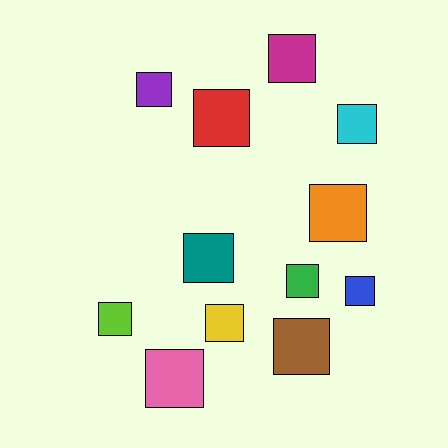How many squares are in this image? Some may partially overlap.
There are 12 squares.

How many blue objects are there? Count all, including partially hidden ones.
There is 1 blue object.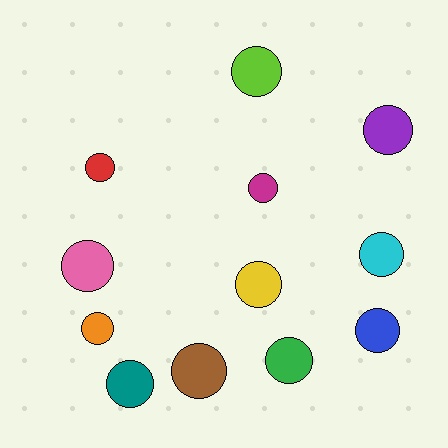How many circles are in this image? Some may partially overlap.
There are 12 circles.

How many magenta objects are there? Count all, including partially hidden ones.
There is 1 magenta object.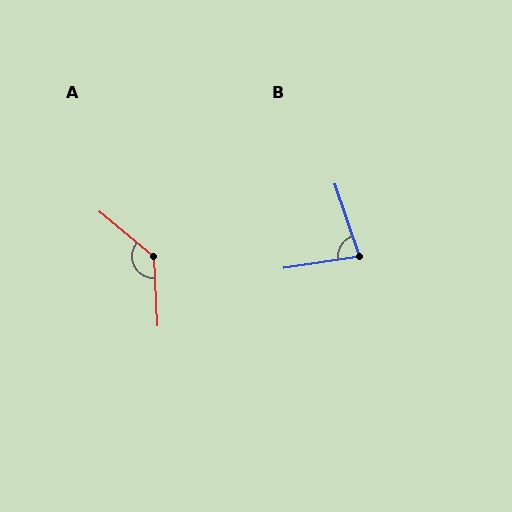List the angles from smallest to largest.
B (80°), A (133°).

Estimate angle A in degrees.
Approximately 133 degrees.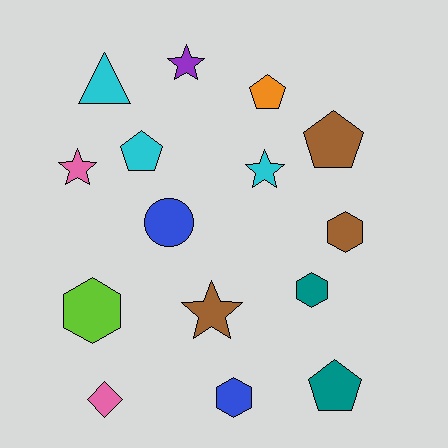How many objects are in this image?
There are 15 objects.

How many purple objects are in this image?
There is 1 purple object.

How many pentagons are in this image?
There are 4 pentagons.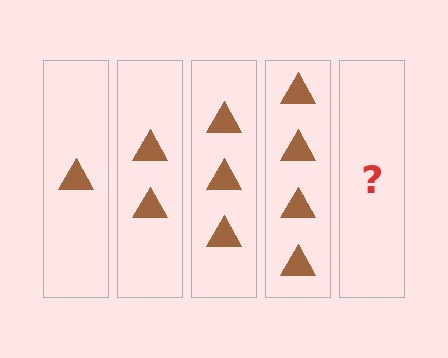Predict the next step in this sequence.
The next step is 5 triangles.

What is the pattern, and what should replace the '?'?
The pattern is that each step adds one more triangle. The '?' should be 5 triangles.